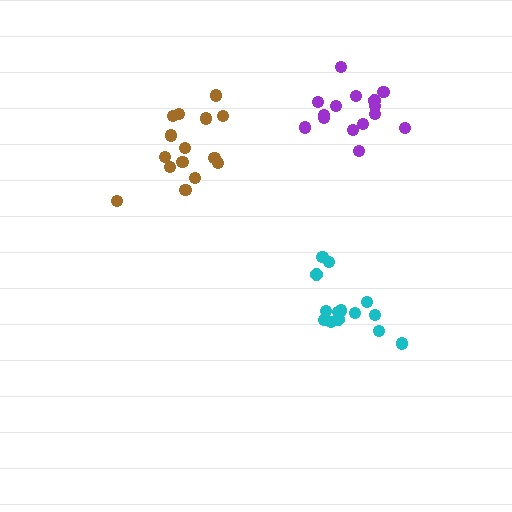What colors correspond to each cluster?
The clusters are colored: cyan, purple, brown.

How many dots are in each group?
Group 1: 14 dots, Group 2: 15 dots, Group 3: 15 dots (44 total).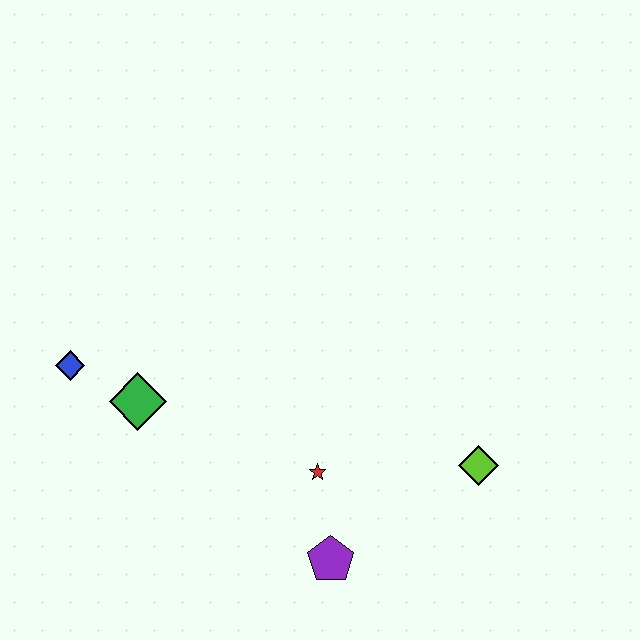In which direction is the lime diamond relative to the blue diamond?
The lime diamond is to the right of the blue diamond.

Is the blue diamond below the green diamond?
No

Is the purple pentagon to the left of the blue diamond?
No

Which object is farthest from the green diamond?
The lime diamond is farthest from the green diamond.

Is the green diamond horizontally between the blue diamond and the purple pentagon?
Yes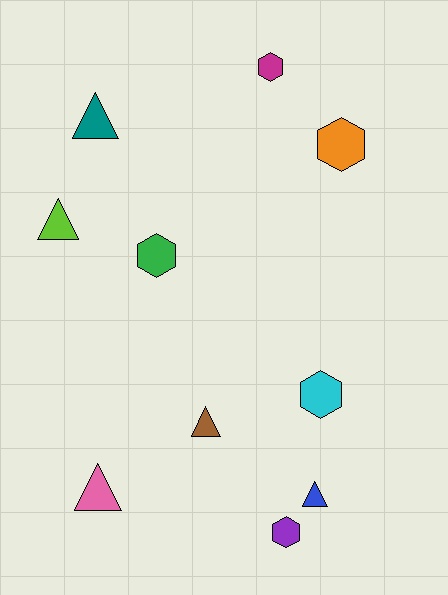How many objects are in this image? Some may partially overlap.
There are 10 objects.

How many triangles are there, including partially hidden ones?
There are 5 triangles.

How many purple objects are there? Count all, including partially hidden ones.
There is 1 purple object.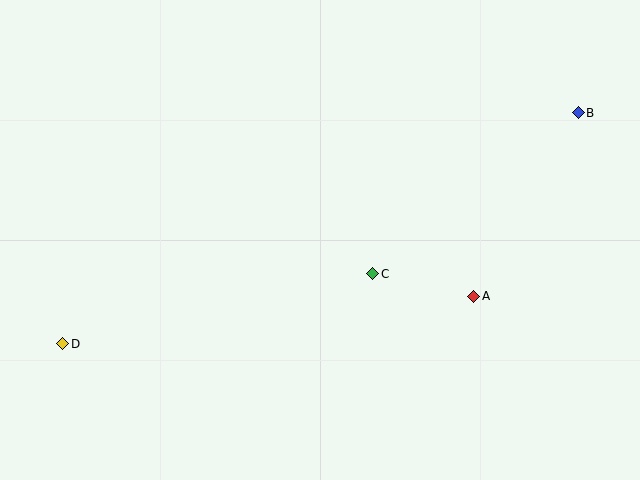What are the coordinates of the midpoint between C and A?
The midpoint between C and A is at (423, 285).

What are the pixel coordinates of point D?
Point D is at (63, 344).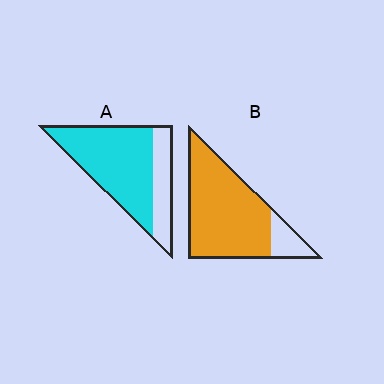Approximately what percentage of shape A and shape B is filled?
A is approximately 75% and B is approximately 85%.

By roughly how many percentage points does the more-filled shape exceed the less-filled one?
By roughly 10 percentage points (B over A).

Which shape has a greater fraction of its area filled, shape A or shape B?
Shape B.